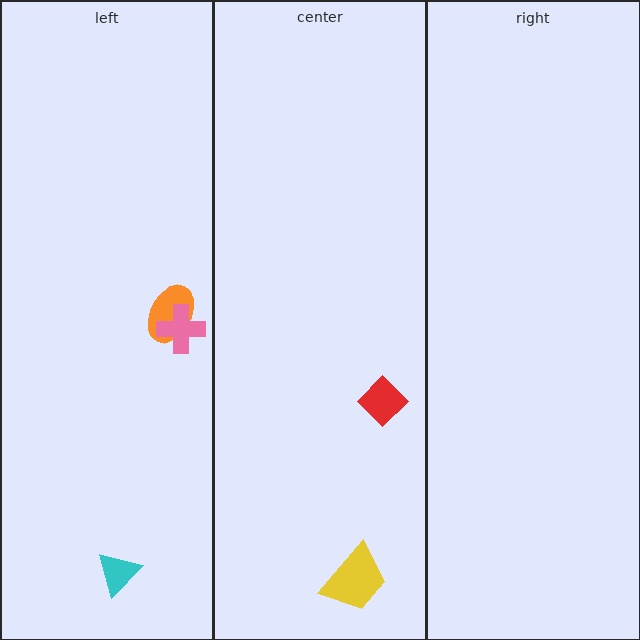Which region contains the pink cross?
The left region.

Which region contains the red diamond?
The center region.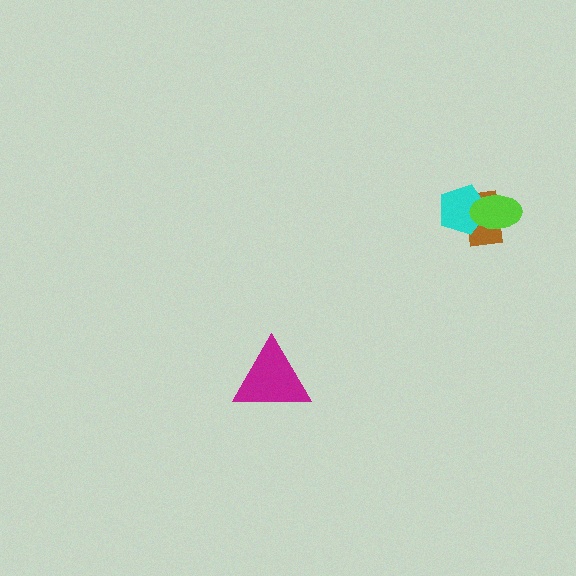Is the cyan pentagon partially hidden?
Yes, it is partially covered by another shape.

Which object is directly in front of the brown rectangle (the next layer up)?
The cyan pentagon is directly in front of the brown rectangle.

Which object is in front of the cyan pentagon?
The lime ellipse is in front of the cyan pentagon.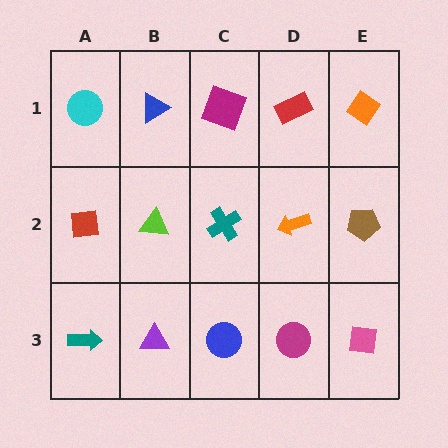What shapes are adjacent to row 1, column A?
A red square (row 2, column A), a blue triangle (row 1, column B).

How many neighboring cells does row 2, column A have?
3.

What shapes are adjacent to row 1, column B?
A lime triangle (row 2, column B), a cyan circle (row 1, column A), a magenta square (row 1, column C).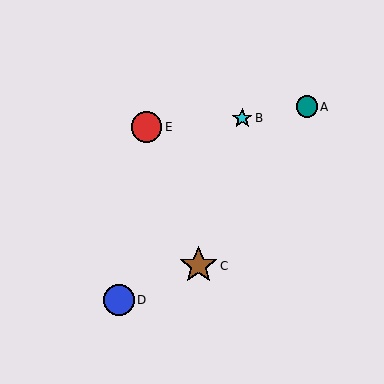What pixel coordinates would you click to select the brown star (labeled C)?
Click at (198, 266) to select the brown star C.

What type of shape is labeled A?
Shape A is a teal circle.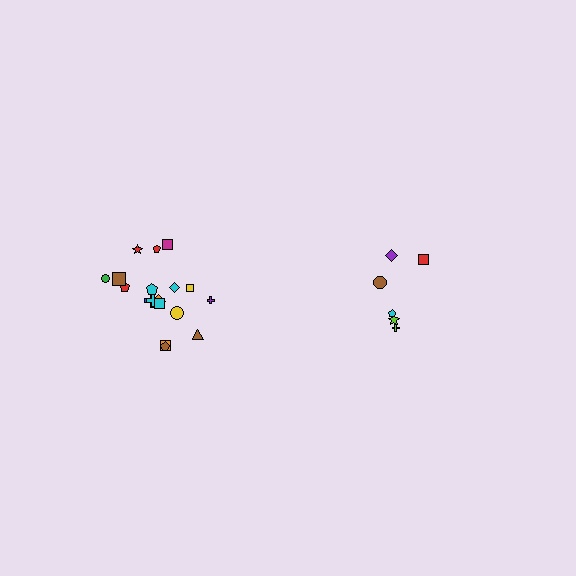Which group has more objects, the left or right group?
The left group.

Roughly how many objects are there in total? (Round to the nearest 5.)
Roughly 25 objects in total.